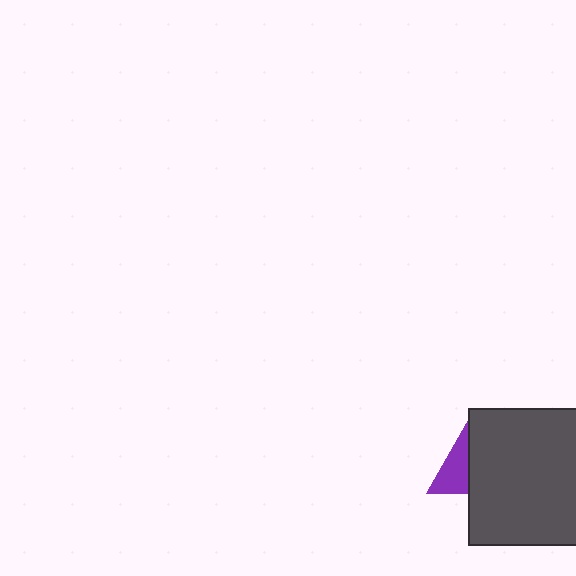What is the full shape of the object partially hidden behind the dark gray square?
The partially hidden object is a purple triangle.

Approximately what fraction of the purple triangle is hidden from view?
Roughly 57% of the purple triangle is hidden behind the dark gray square.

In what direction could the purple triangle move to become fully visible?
The purple triangle could move left. That would shift it out from behind the dark gray square entirely.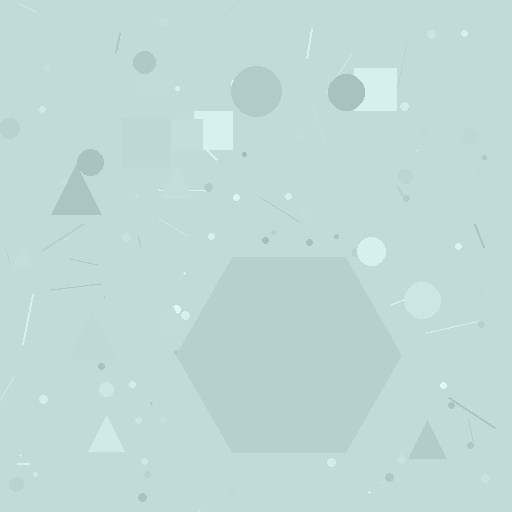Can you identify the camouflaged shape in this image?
The camouflaged shape is a hexagon.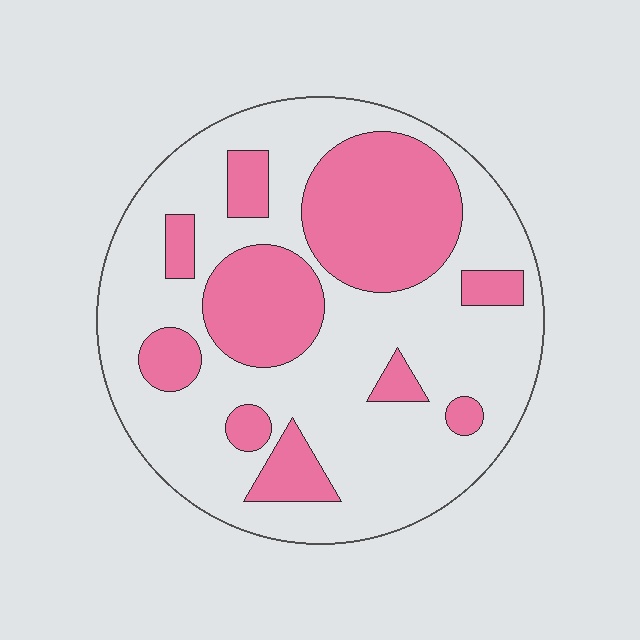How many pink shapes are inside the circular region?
10.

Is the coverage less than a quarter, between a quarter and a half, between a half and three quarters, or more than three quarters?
Between a quarter and a half.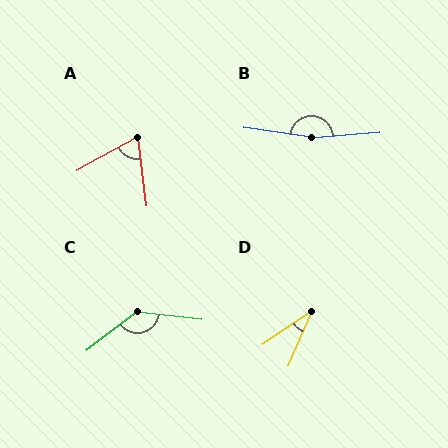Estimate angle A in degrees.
Approximately 68 degrees.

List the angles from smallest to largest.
D (33°), A (68°), C (136°), B (168°).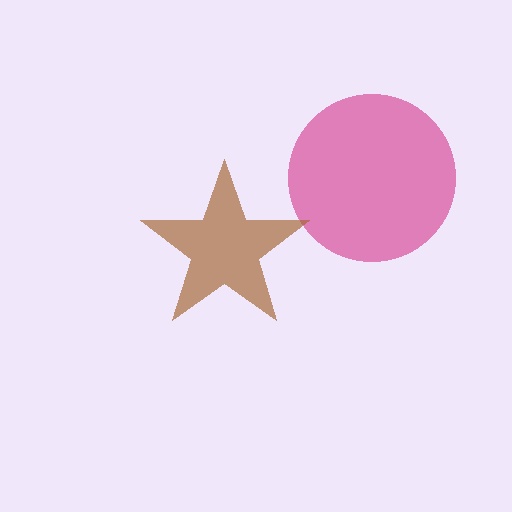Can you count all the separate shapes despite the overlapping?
Yes, there are 2 separate shapes.